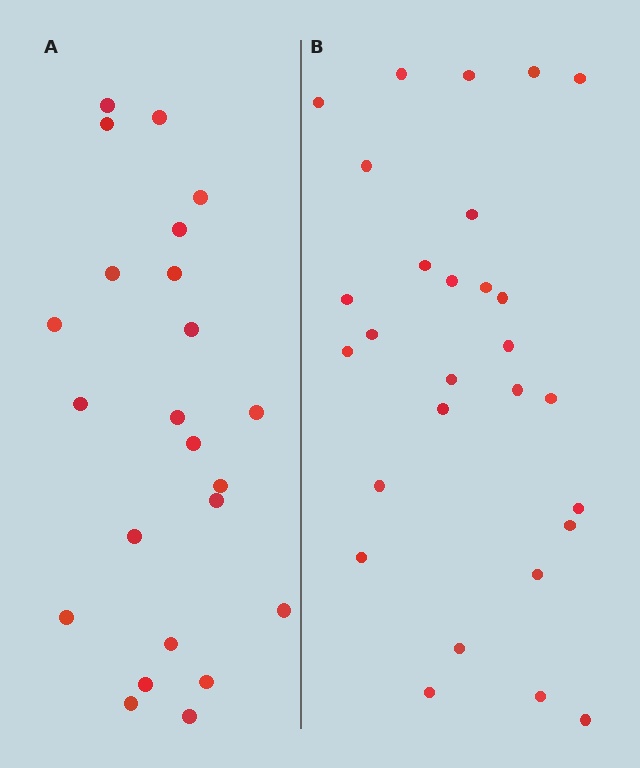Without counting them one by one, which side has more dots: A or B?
Region B (the right region) has more dots.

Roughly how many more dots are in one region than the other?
Region B has about 5 more dots than region A.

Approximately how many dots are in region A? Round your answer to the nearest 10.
About 20 dots. (The exact count is 23, which rounds to 20.)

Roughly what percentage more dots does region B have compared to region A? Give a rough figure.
About 20% more.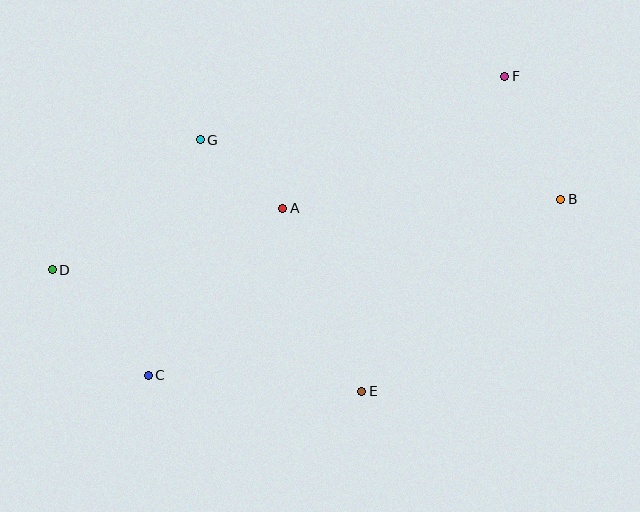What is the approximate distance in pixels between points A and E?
The distance between A and E is approximately 200 pixels.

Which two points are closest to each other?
Points A and G are closest to each other.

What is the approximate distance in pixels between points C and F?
The distance between C and F is approximately 465 pixels.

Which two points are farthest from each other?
Points B and D are farthest from each other.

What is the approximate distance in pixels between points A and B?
The distance between A and B is approximately 278 pixels.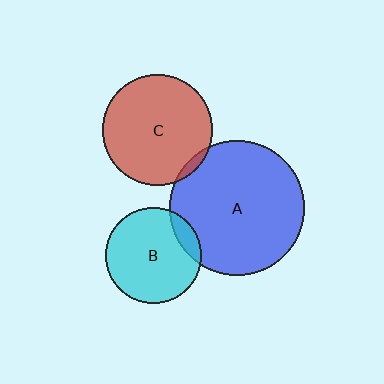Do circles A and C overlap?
Yes.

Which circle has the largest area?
Circle A (blue).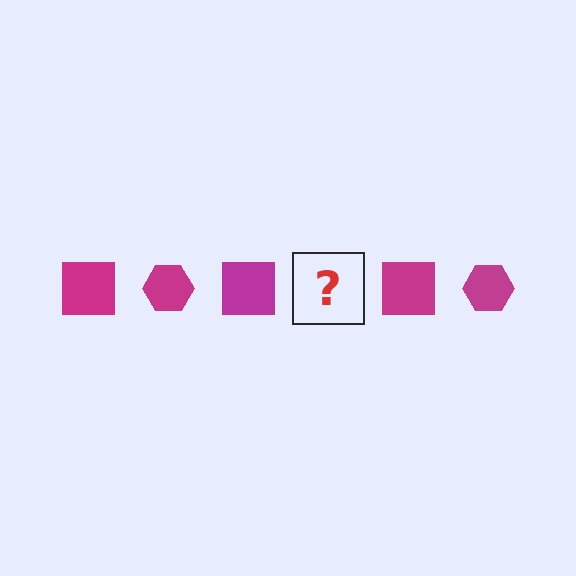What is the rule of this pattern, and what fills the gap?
The rule is that the pattern cycles through square, hexagon shapes in magenta. The gap should be filled with a magenta hexagon.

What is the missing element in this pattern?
The missing element is a magenta hexagon.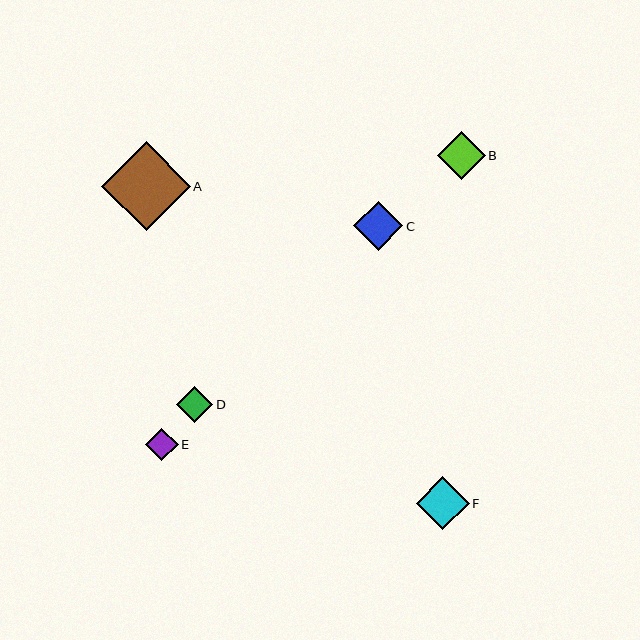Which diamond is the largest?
Diamond A is the largest with a size of approximately 89 pixels.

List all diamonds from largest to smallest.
From largest to smallest: A, F, C, B, D, E.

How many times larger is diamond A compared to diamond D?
Diamond A is approximately 2.4 times the size of diamond D.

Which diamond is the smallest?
Diamond E is the smallest with a size of approximately 33 pixels.